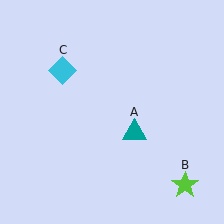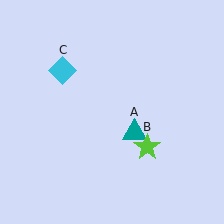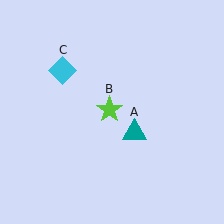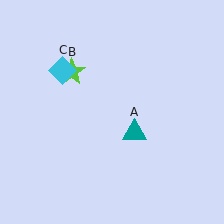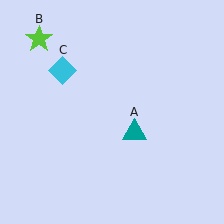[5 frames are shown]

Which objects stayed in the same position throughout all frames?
Teal triangle (object A) and cyan diamond (object C) remained stationary.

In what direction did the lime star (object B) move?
The lime star (object B) moved up and to the left.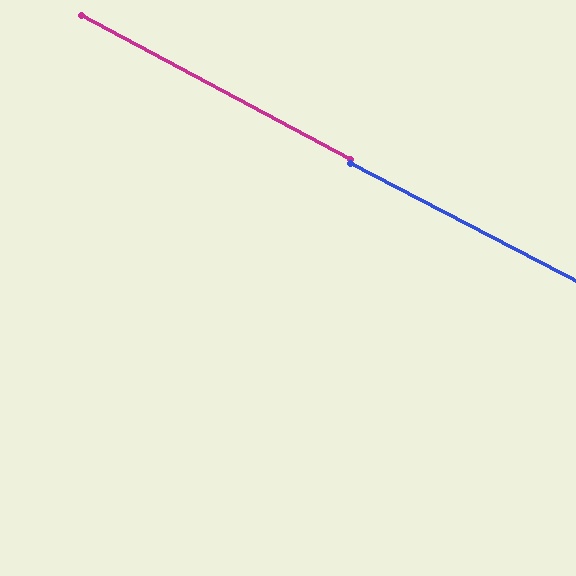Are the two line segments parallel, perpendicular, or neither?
Parallel — their directions differ by only 0.7°.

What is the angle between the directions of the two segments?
Approximately 1 degree.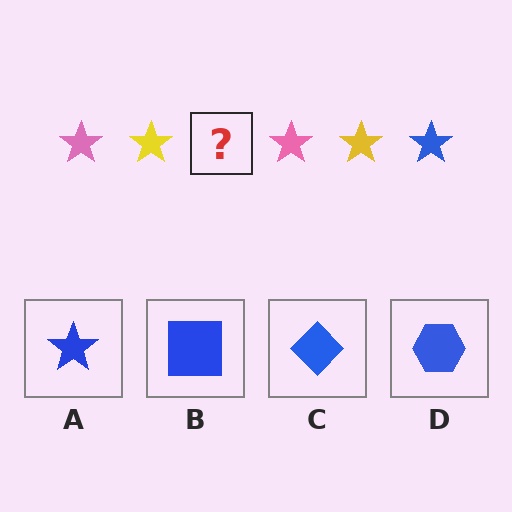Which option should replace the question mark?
Option A.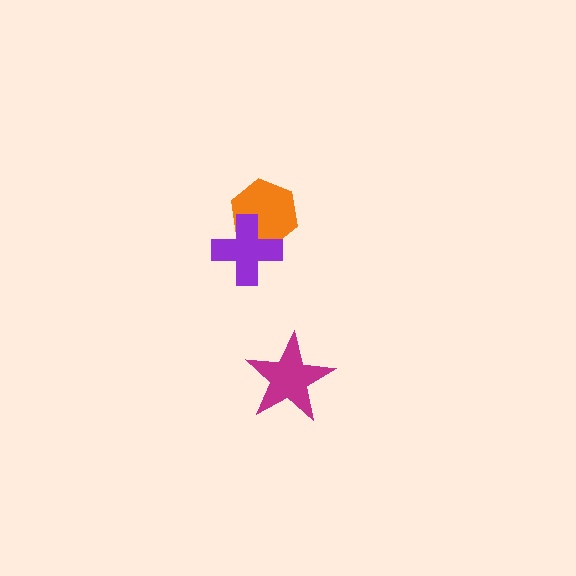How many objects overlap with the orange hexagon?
1 object overlaps with the orange hexagon.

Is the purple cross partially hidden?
No, no other shape covers it.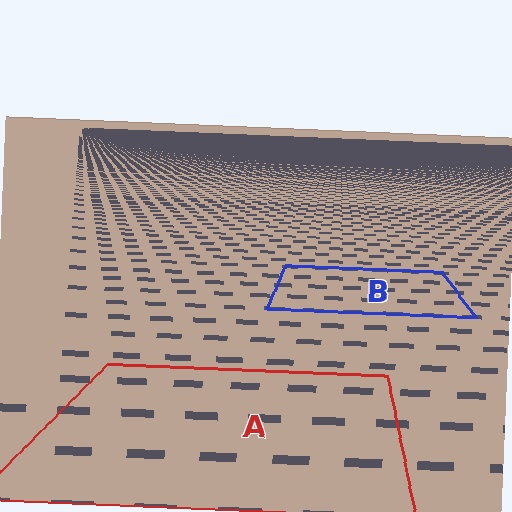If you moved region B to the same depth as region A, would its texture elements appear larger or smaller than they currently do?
They would appear larger. At a closer depth, the same texture elements are projected at a bigger on-screen size.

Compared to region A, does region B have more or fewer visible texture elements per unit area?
Region B has more texture elements per unit area — they are packed more densely because it is farther away.